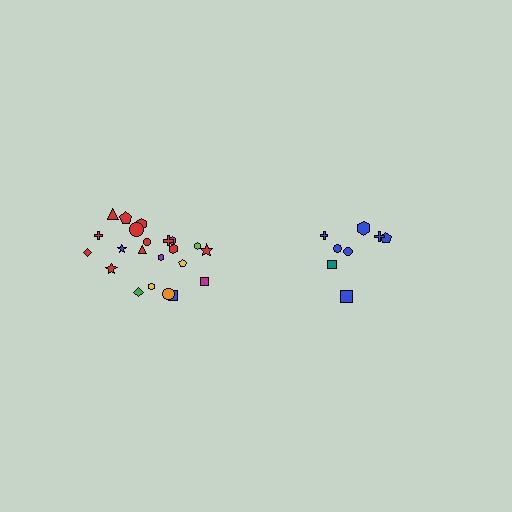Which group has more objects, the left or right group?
The left group.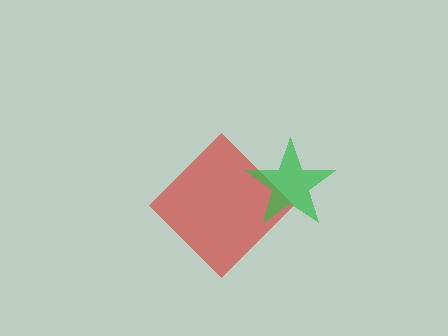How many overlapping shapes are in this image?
There are 2 overlapping shapes in the image.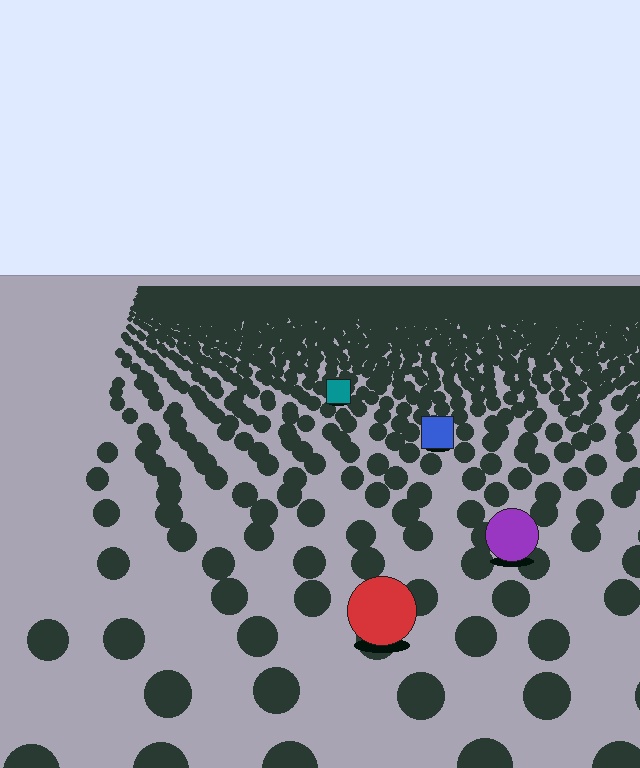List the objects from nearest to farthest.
From nearest to farthest: the red circle, the purple circle, the blue square, the teal square.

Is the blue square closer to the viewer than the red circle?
No. The red circle is closer — you can tell from the texture gradient: the ground texture is coarser near it.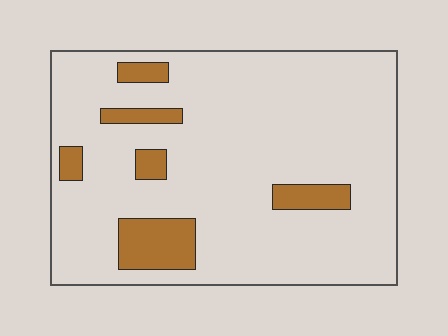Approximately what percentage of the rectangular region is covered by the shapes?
Approximately 15%.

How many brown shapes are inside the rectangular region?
6.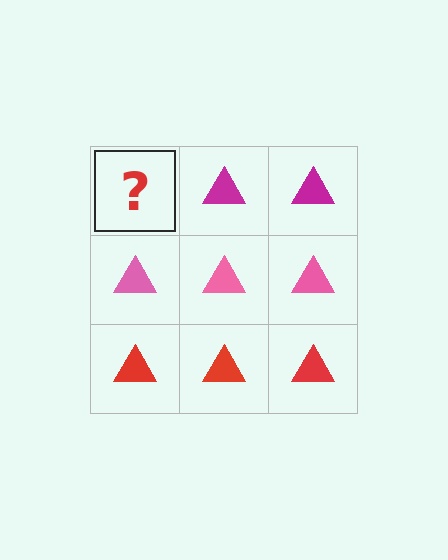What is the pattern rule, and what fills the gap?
The rule is that each row has a consistent color. The gap should be filled with a magenta triangle.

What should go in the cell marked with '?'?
The missing cell should contain a magenta triangle.